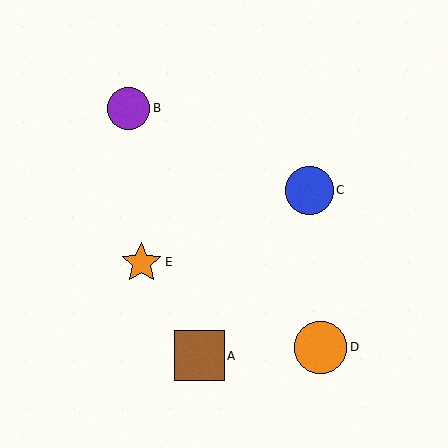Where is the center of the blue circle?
The center of the blue circle is at (309, 191).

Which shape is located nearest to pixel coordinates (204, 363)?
The brown square (labeled A) at (199, 356) is nearest to that location.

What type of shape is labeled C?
Shape C is a blue circle.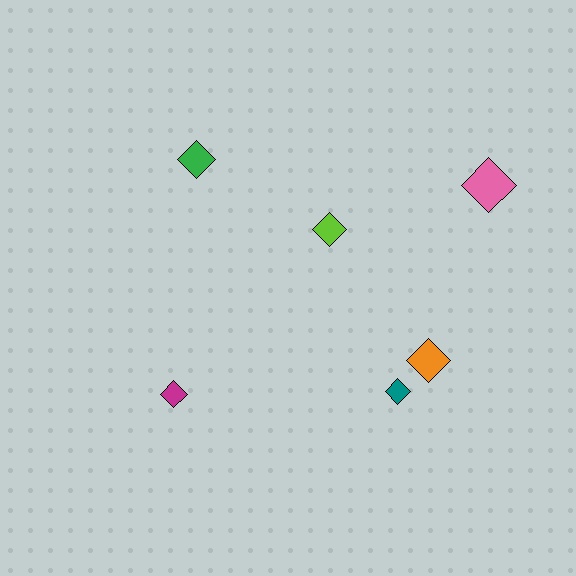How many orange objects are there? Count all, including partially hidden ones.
There is 1 orange object.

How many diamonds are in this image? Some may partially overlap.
There are 6 diamonds.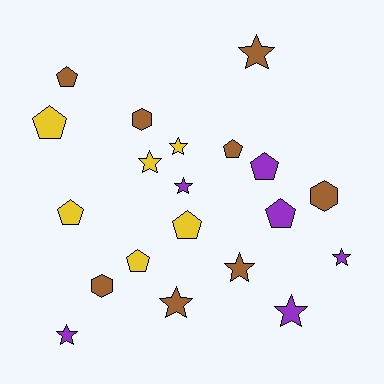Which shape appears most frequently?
Star, with 9 objects.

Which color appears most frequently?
Brown, with 8 objects.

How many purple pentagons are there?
There are 2 purple pentagons.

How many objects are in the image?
There are 20 objects.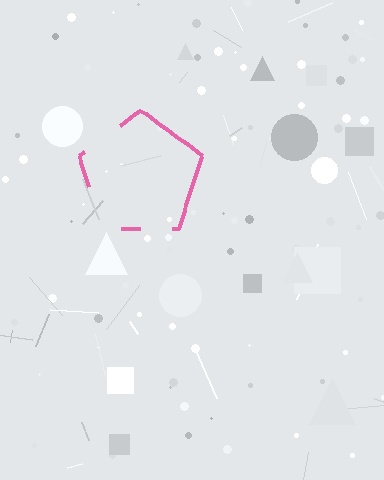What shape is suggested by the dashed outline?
The dashed outline suggests a pentagon.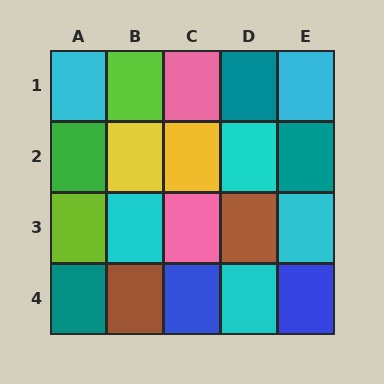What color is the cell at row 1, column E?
Cyan.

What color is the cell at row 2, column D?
Cyan.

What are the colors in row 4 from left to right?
Teal, brown, blue, cyan, blue.